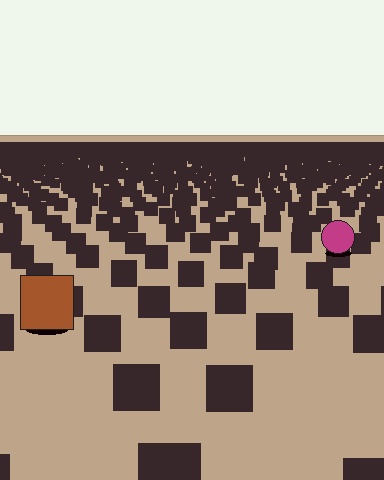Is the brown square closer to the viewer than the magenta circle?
Yes. The brown square is closer — you can tell from the texture gradient: the ground texture is coarser near it.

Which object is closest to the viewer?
The brown square is closest. The texture marks near it are larger and more spread out.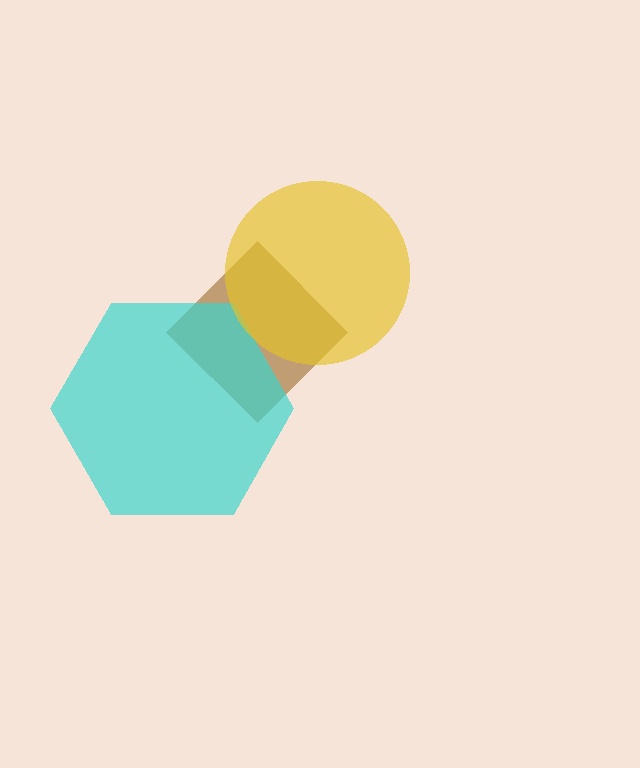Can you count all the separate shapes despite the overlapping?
Yes, there are 3 separate shapes.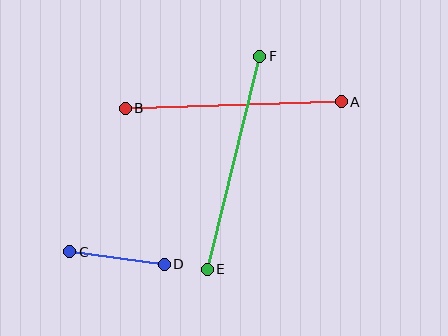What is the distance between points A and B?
The distance is approximately 216 pixels.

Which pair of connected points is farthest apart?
Points E and F are farthest apart.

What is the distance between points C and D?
The distance is approximately 95 pixels.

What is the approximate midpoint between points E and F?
The midpoint is at approximately (234, 163) pixels.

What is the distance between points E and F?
The distance is approximately 219 pixels.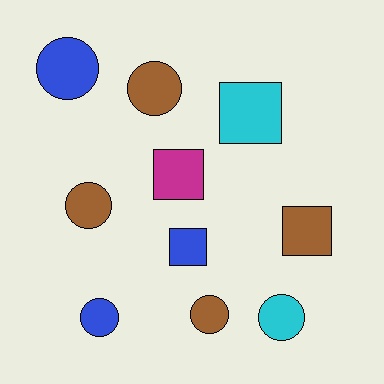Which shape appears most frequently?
Circle, with 6 objects.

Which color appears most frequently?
Brown, with 4 objects.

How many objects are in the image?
There are 10 objects.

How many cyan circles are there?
There is 1 cyan circle.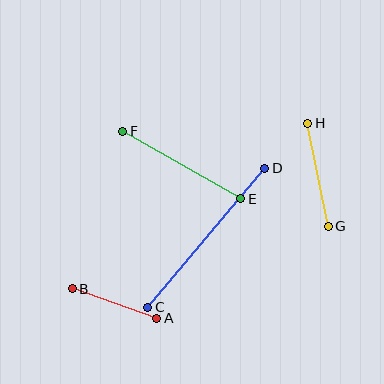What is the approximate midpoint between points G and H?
The midpoint is at approximately (318, 175) pixels.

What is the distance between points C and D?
The distance is approximately 182 pixels.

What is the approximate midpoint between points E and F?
The midpoint is at approximately (182, 165) pixels.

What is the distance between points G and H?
The distance is approximately 105 pixels.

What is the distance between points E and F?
The distance is approximately 136 pixels.